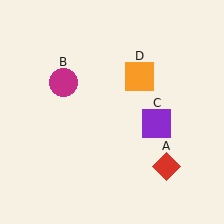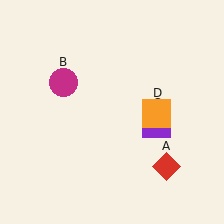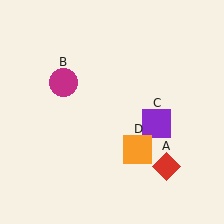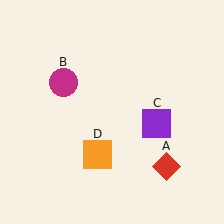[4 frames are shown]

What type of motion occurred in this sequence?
The orange square (object D) rotated clockwise around the center of the scene.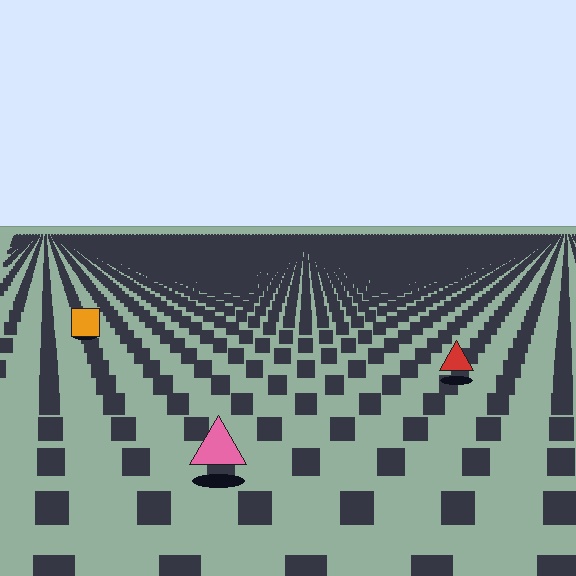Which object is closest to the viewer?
The pink triangle is closest. The texture marks near it are larger and more spread out.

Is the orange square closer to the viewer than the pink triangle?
No. The pink triangle is closer — you can tell from the texture gradient: the ground texture is coarser near it.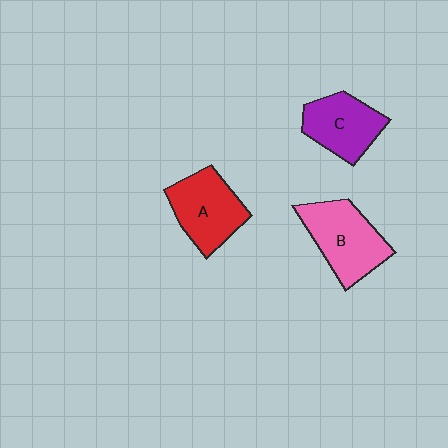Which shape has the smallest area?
Shape C (purple).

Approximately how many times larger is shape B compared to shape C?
Approximately 1.2 times.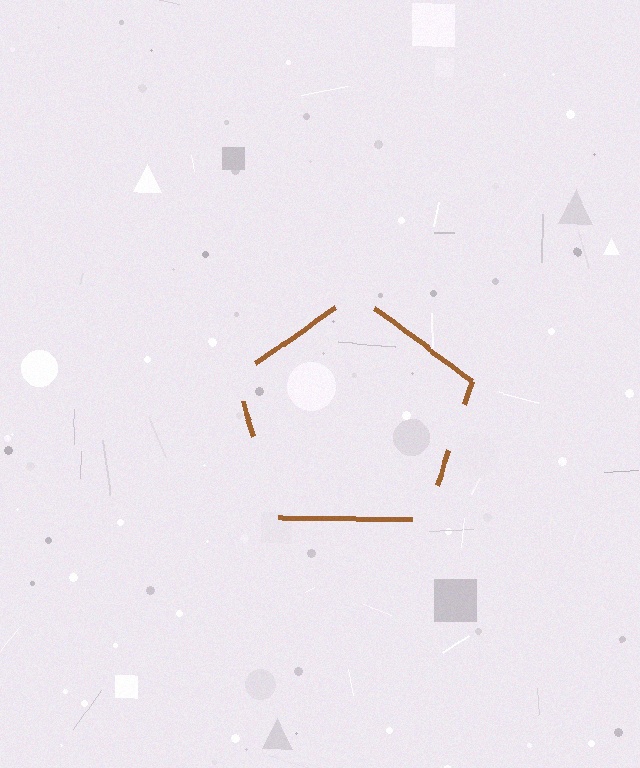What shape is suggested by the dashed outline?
The dashed outline suggests a pentagon.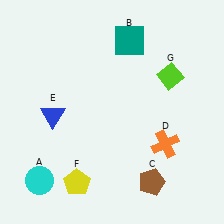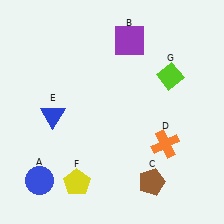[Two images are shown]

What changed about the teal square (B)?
In Image 1, B is teal. In Image 2, it changed to purple.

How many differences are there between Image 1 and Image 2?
There are 2 differences between the two images.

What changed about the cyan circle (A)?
In Image 1, A is cyan. In Image 2, it changed to blue.